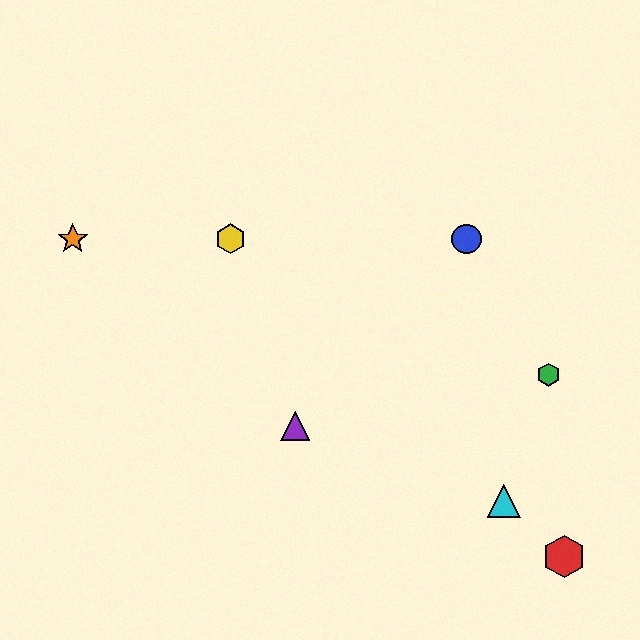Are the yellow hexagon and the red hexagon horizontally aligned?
No, the yellow hexagon is at y≈239 and the red hexagon is at y≈557.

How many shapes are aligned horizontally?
3 shapes (the blue circle, the yellow hexagon, the orange star) are aligned horizontally.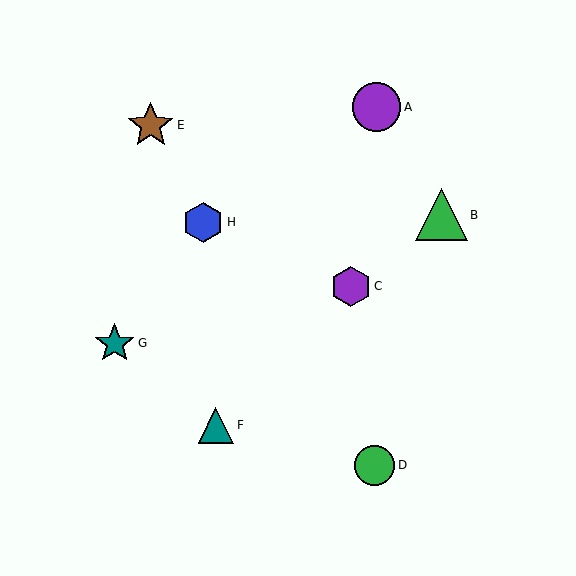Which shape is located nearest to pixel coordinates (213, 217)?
The blue hexagon (labeled H) at (203, 222) is nearest to that location.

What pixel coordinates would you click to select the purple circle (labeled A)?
Click at (376, 107) to select the purple circle A.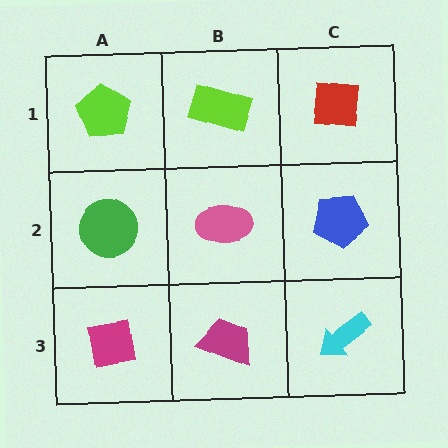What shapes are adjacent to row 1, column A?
A green circle (row 2, column A), a lime rectangle (row 1, column B).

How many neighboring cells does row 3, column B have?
3.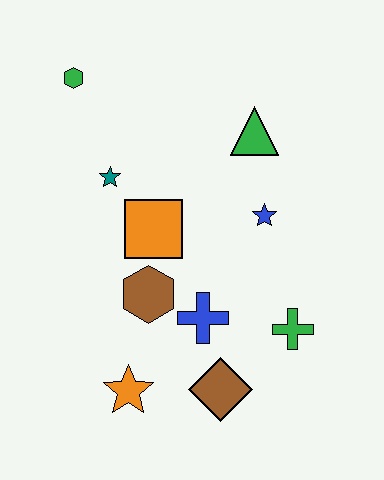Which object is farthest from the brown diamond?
The green hexagon is farthest from the brown diamond.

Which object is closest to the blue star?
The green triangle is closest to the blue star.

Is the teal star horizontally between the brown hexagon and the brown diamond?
No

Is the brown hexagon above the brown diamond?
Yes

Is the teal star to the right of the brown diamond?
No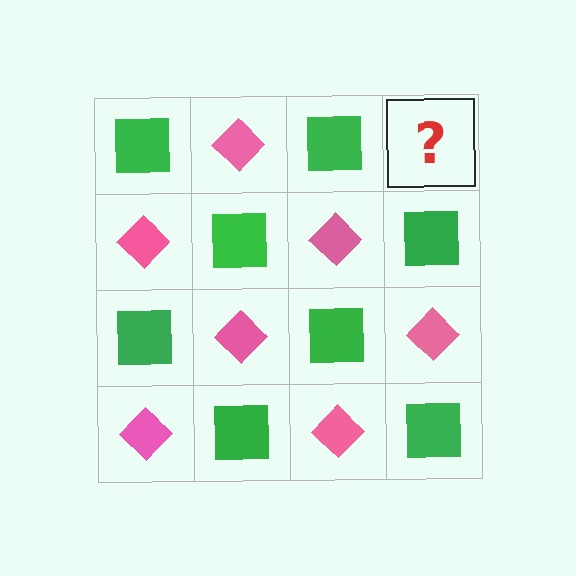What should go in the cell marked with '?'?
The missing cell should contain a pink diamond.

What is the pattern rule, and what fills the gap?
The rule is that it alternates green square and pink diamond in a checkerboard pattern. The gap should be filled with a pink diamond.